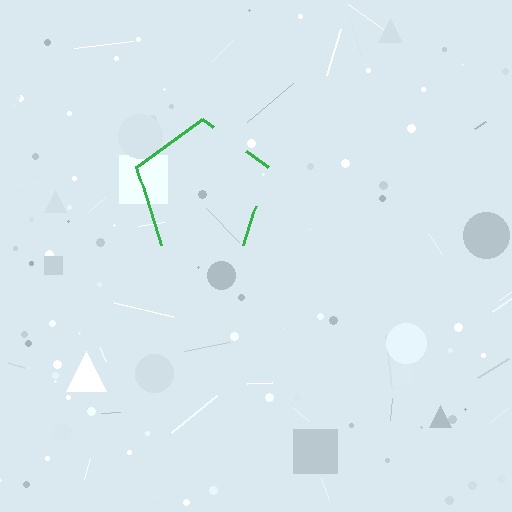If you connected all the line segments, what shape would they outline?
They would outline a pentagon.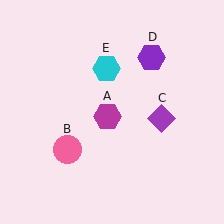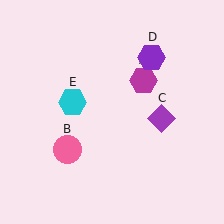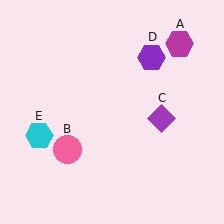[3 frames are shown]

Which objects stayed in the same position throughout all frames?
Pink circle (object B) and purple diamond (object C) and purple hexagon (object D) remained stationary.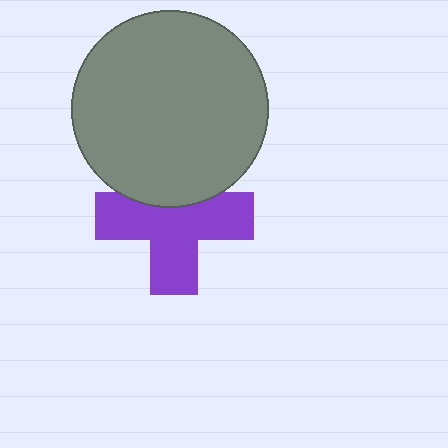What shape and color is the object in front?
The object in front is a gray circle.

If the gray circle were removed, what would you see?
You would see the complete purple cross.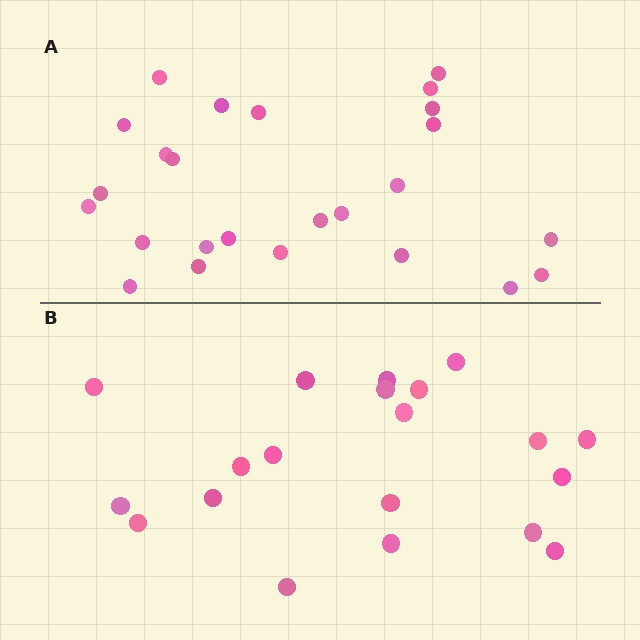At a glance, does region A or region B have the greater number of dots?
Region A (the top region) has more dots.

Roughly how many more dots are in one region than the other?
Region A has about 5 more dots than region B.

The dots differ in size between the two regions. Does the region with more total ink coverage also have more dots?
No. Region B has more total ink coverage because its dots are larger, but region A actually contains more individual dots. Total area can be misleading — the number of items is what matters here.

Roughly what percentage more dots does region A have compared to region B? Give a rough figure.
About 25% more.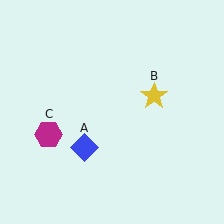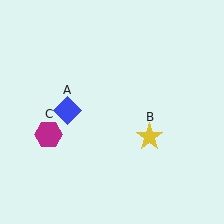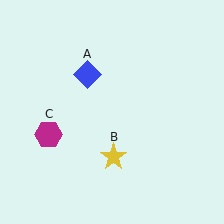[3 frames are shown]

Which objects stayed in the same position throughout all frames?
Magenta hexagon (object C) remained stationary.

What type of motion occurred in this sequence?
The blue diamond (object A), yellow star (object B) rotated clockwise around the center of the scene.